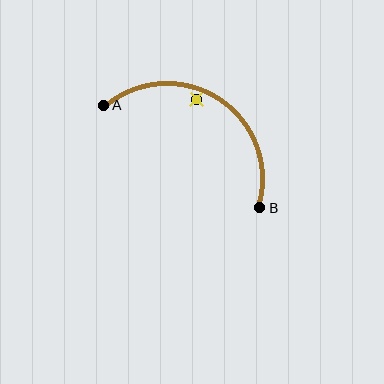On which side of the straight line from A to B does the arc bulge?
The arc bulges above the straight line connecting A and B.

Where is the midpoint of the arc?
The arc midpoint is the point on the curve farthest from the straight line joining A and B. It sits above that line.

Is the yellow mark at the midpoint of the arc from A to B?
No — the yellow mark does not lie on the arc at all. It sits slightly inside the curve.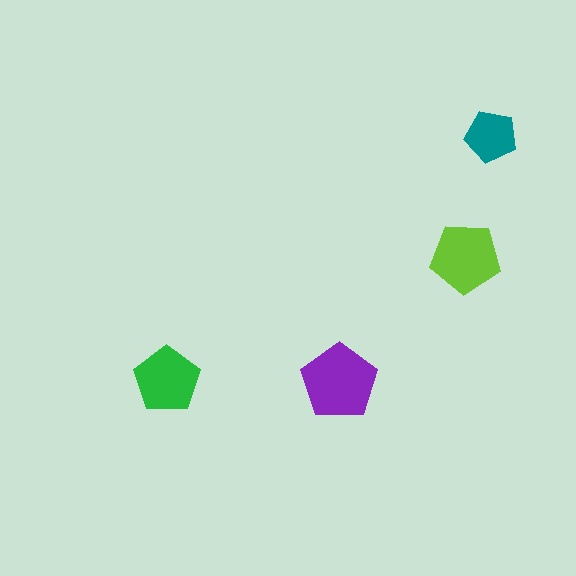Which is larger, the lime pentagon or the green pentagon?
The lime one.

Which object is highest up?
The teal pentagon is topmost.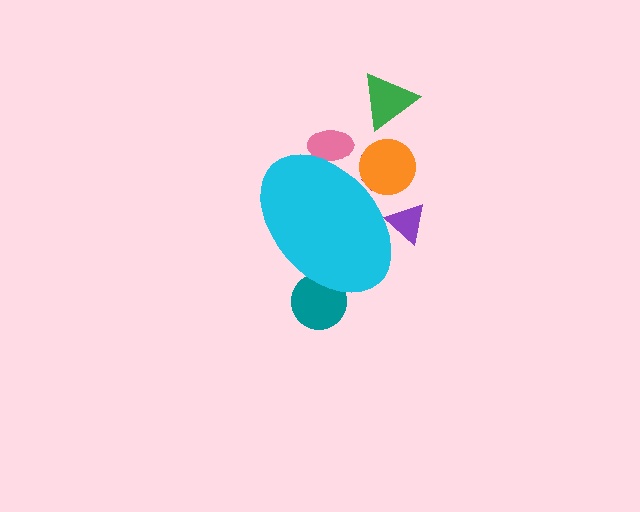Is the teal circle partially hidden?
Yes, the teal circle is partially hidden behind the cyan ellipse.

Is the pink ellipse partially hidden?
Yes, the pink ellipse is partially hidden behind the cyan ellipse.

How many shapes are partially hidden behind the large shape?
5 shapes are partially hidden.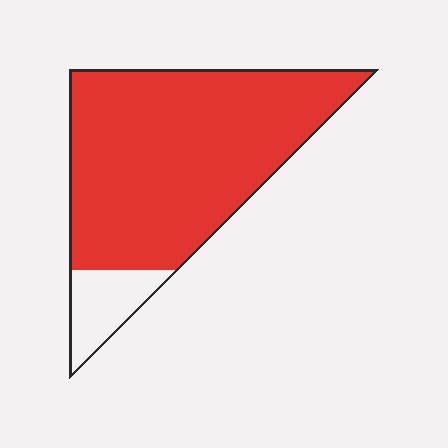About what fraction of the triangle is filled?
About seven eighths (7/8).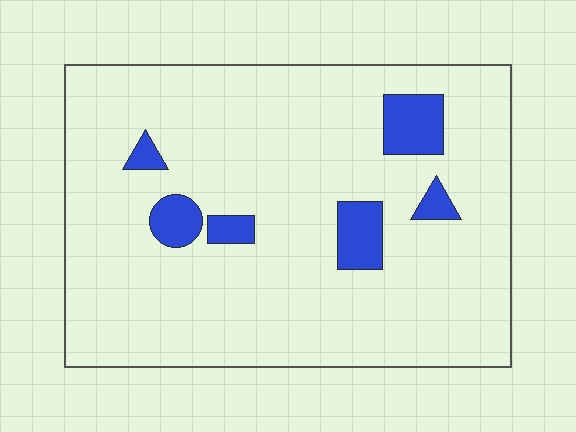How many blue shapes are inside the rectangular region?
6.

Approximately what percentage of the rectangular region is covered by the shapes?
Approximately 10%.